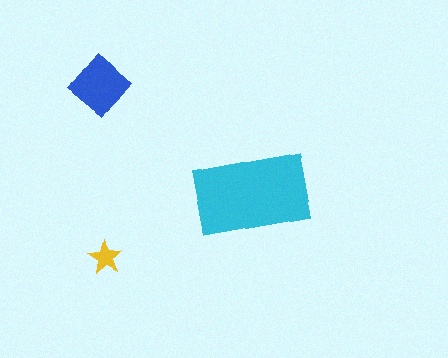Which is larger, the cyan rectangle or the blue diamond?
The cyan rectangle.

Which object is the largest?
The cyan rectangle.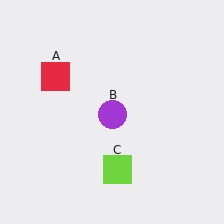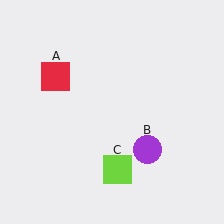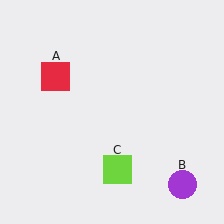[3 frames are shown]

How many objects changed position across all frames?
1 object changed position: purple circle (object B).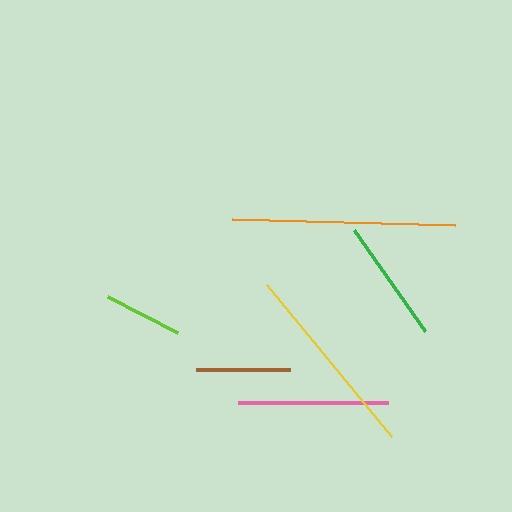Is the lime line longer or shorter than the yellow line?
The yellow line is longer than the lime line.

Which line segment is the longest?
The orange line is the longest at approximately 223 pixels.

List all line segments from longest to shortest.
From longest to shortest: orange, yellow, pink, green, brown, lime.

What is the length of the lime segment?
The lime segment is approximately 79 pixels long.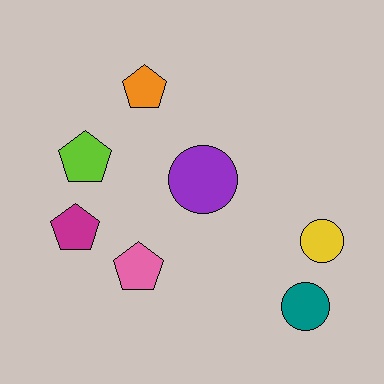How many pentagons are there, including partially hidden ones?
There are 4 pentagons.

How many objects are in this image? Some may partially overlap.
There are 7 objects.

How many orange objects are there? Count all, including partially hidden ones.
There is 1 orange object.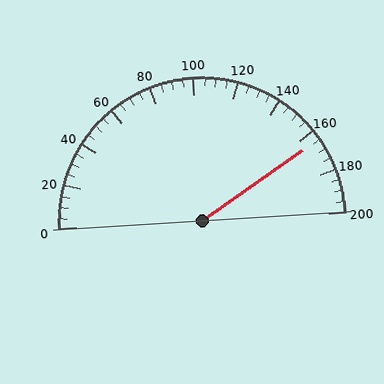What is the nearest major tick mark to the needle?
The nearest major tick mark is 160.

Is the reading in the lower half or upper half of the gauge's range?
The reading is in the upper half of the range (0 to 200).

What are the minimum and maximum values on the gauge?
The gauge ranges from 0 to 200.